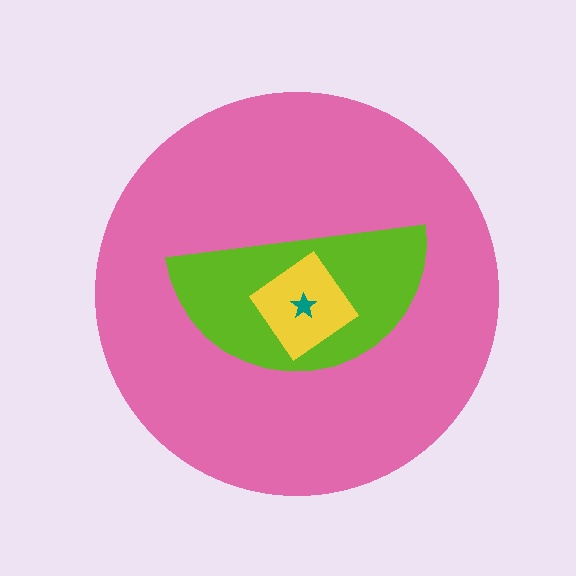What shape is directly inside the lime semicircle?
The yellow diamond.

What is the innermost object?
The teal star.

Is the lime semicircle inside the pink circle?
Yes.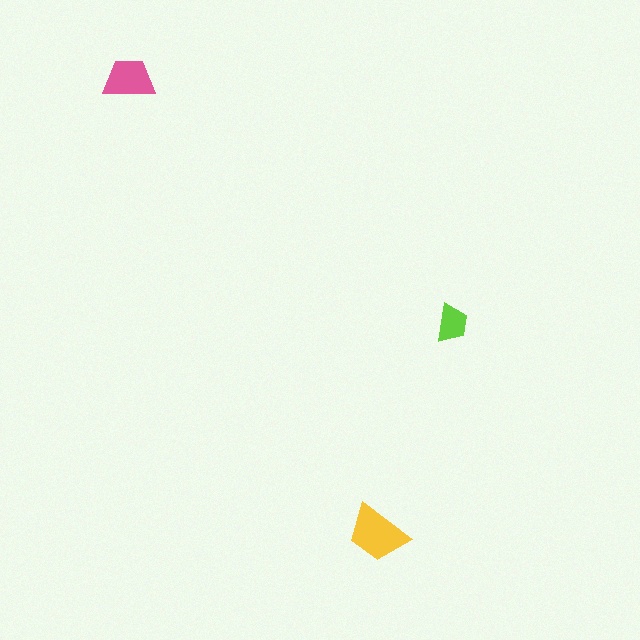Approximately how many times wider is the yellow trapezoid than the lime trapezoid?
About 1.5 times wider.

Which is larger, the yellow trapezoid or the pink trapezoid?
The yellow one.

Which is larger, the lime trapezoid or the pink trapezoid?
The pink one.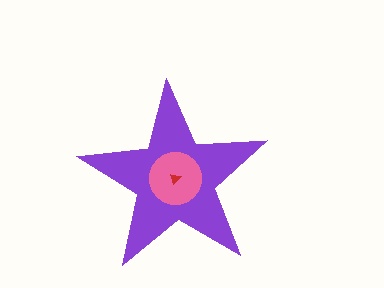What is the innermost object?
The red triangle.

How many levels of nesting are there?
3.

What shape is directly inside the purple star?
The pink circle.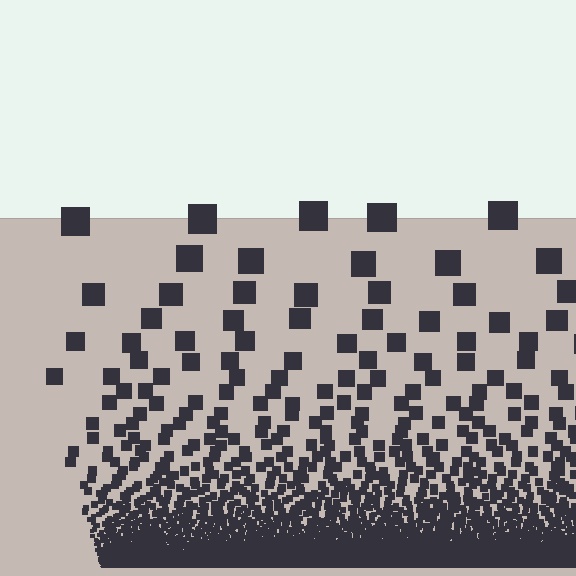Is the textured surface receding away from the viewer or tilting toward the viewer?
The surface appears to tilt toward the viewer. Texture elements get larger and sparser toward the top.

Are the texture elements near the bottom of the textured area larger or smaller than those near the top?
Smaller. The gradient is inverted — elements near the bottom are smaller and denser.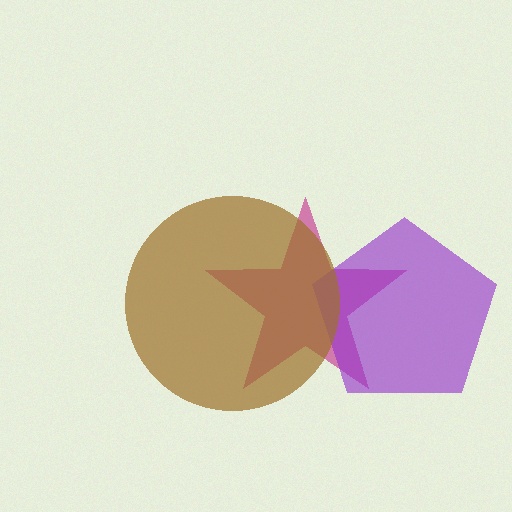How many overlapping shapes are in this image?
There are 3 overlapping shapes in the image.